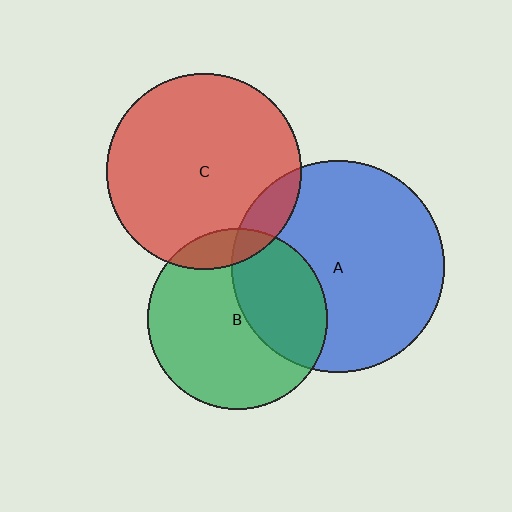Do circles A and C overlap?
Yes.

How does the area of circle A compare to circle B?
Approximately 1.4 times.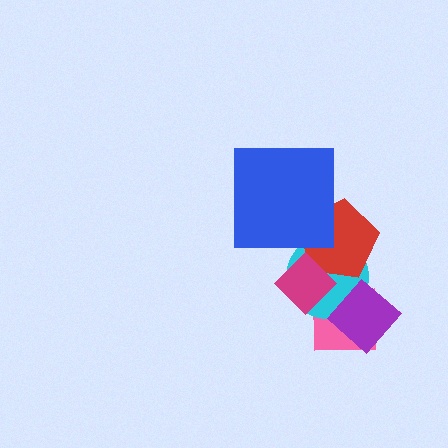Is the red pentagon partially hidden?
Yes, it is partially covered by another shape.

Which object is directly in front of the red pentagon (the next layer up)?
The blue square is directly in front of the red pentagon.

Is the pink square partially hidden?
Yes, it is partially covered by another shape.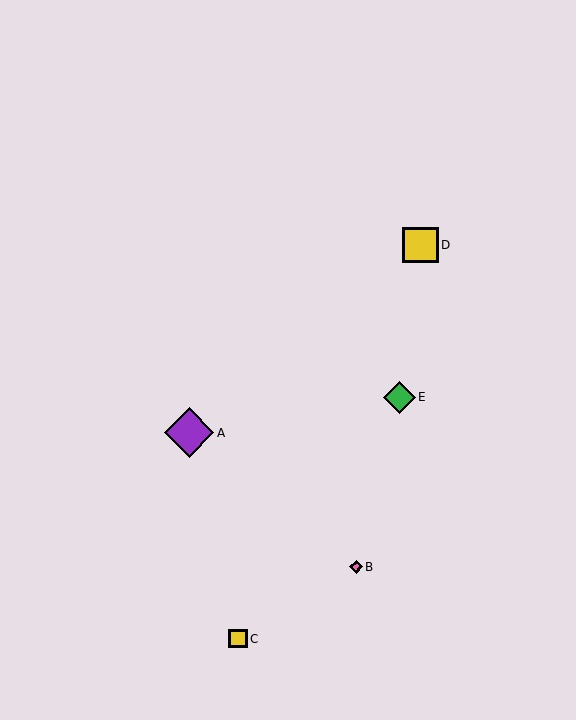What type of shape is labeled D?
Shape D is a yellow square.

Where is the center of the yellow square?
The center of the yellow square is at (238, 639).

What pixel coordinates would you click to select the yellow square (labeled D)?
Click at (420, 245) to select the yellow square D.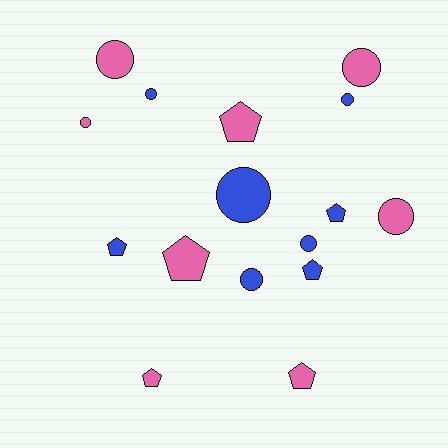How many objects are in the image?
There are 16 objects.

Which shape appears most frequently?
Circle, with 9 objects.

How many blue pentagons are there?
There are 3 blue pentagons.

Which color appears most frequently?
Blue, with 8 objects.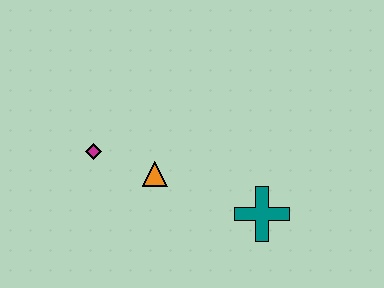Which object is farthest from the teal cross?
The magenta diamond is farthest from the teal cross.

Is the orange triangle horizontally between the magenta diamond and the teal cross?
Yes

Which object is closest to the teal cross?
The orange triangle is closest to the teal cross.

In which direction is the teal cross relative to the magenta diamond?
The teal cross is to the right of the magenta diamond.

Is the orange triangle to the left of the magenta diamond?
No